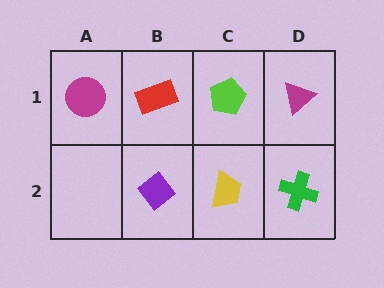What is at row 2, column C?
A yellow trapezoid.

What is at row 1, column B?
A red rectangle.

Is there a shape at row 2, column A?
No, that cell is empty.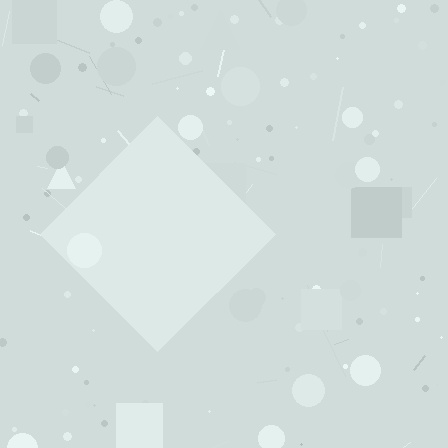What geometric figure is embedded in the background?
A diamond is embedded in the background.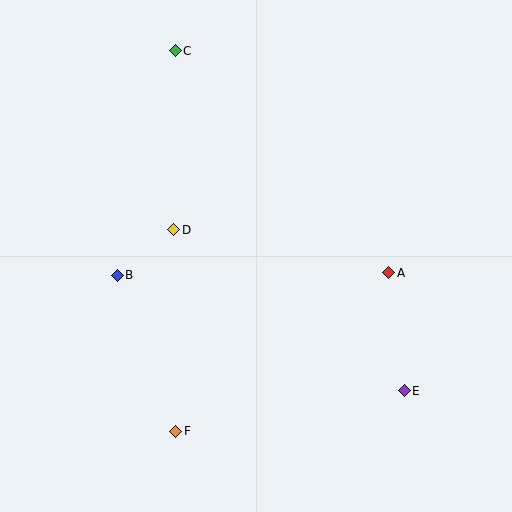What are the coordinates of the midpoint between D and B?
The midpoint between D and B is at (146, 252).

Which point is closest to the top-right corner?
Point A is closest to the top-right corner.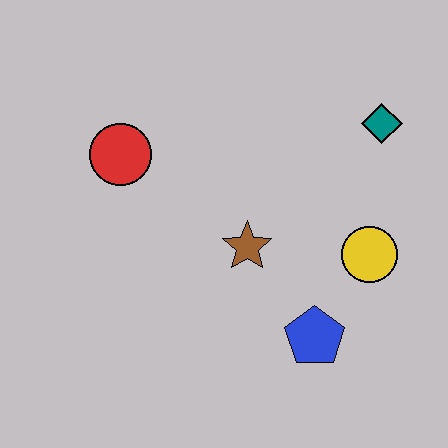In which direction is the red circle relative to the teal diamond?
The red circle is to the left of the teal diamond.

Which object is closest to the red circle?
The brown star is closest to the red circle.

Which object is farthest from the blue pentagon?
The red circle is farthest from the blue pentagon.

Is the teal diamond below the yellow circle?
No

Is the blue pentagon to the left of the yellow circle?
Yes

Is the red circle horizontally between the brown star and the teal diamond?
No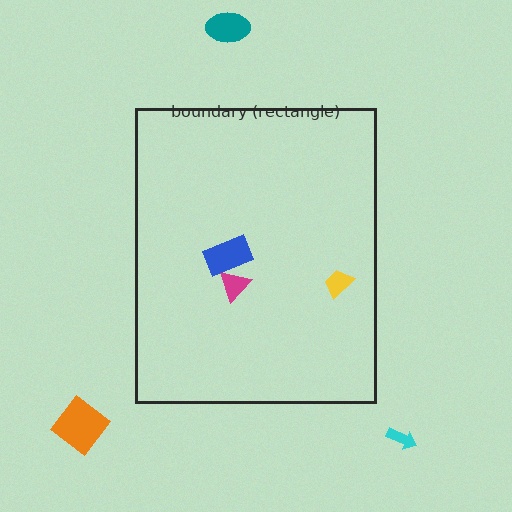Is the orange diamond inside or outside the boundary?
Outside.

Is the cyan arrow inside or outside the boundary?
Outside.